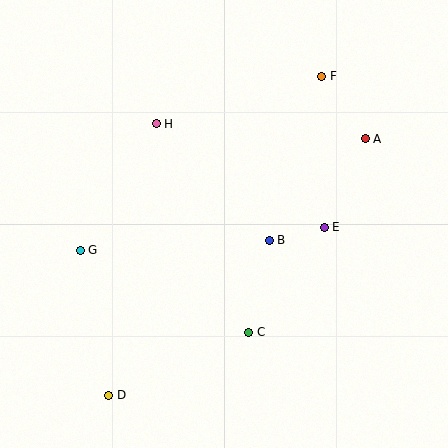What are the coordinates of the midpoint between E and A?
The midpoint between E and A is at (345, 183).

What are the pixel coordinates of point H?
Point H is at (156, 124).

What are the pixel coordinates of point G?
Point G is at (80, 250).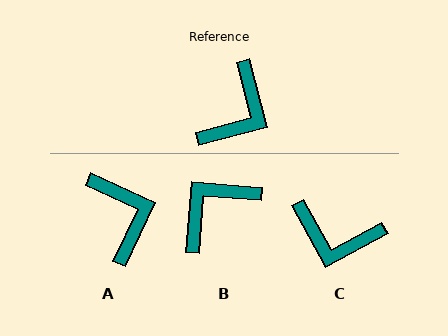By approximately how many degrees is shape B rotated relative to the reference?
Approximately 160 degrees counter-clockwise.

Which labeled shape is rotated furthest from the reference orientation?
B, about 160 degrees away.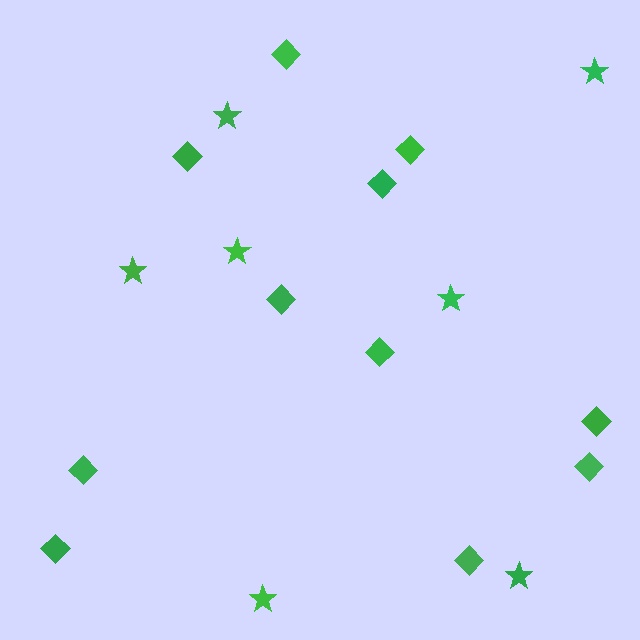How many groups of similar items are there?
There are 2 groups: one group of stars (7) and one group of diamonds (11).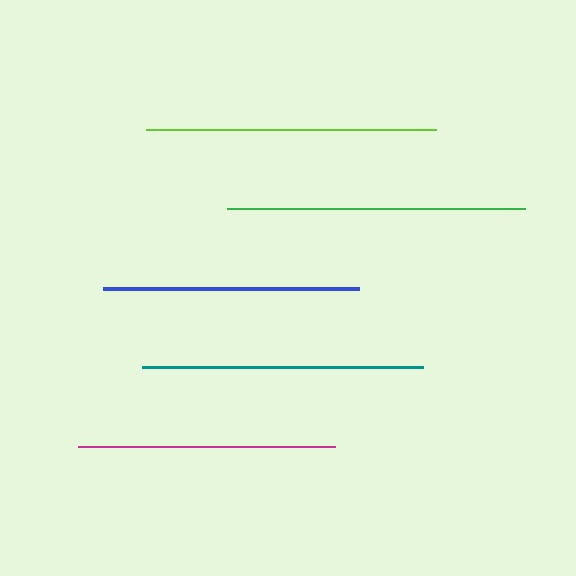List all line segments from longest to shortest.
From longest to shortest: green, lime, teal, magenta, blue.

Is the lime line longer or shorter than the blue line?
The lime line is longer than the blue line.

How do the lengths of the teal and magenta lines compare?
The teal and magenta lines are approximately the same length.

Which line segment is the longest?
The green line is the longest at approximately 298 pixels.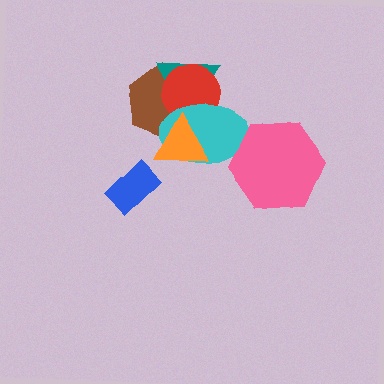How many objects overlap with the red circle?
4 objects overlap with the red circle.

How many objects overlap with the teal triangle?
3 objects overlap with the teal triangle.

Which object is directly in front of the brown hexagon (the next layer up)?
The teal triangle is directly in front of the brown hexagon.